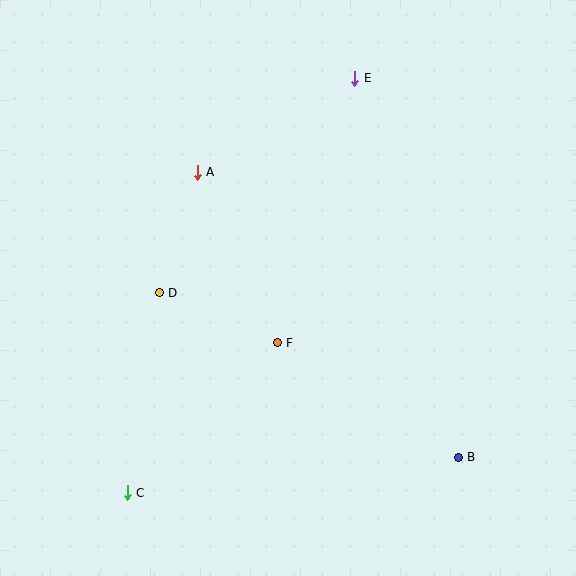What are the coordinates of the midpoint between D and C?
The midpoint between D and C is at (143, 393).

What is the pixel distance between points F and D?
The distance between F and D is 128 pixels.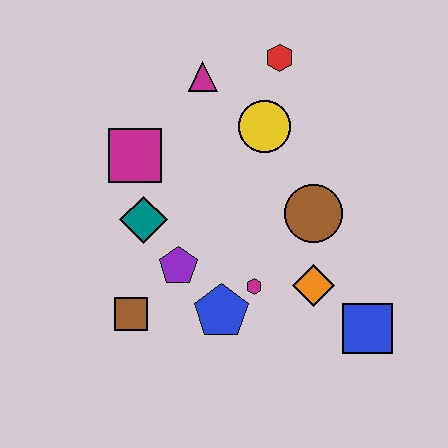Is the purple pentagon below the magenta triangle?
Yes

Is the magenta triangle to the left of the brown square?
No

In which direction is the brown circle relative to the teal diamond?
The brown circle is to the right of the teal diamond.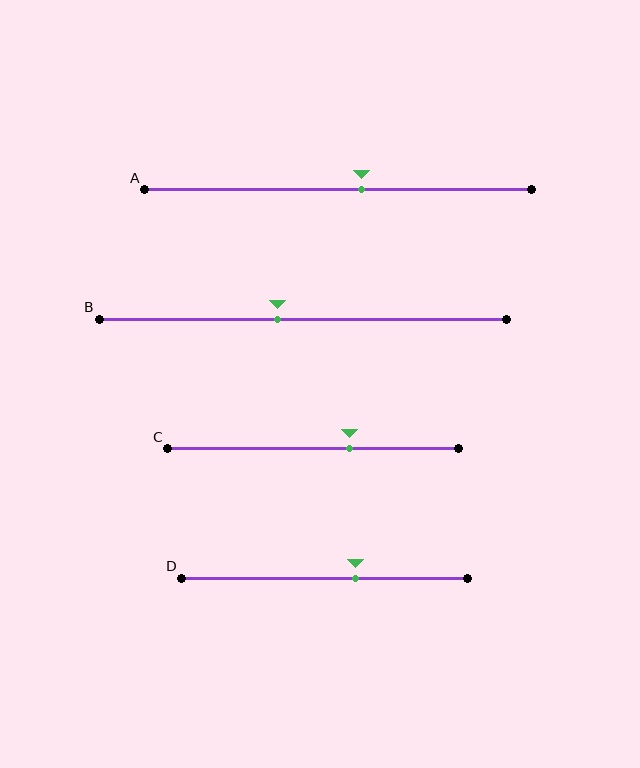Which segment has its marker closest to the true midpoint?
Segment A has its marker closest to the true midpoint.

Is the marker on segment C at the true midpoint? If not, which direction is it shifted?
No, the marker on segment C is shifted to the right by about 13% of the segment length.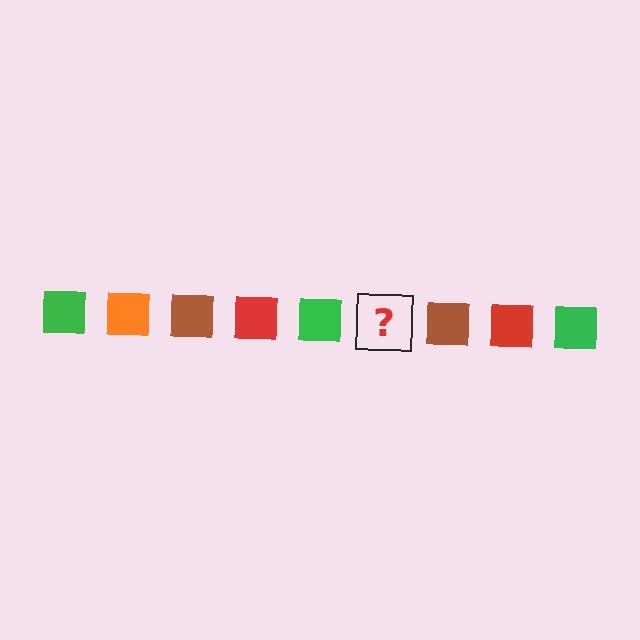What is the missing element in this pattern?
The missing element is an orange square.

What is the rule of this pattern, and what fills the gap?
The rule is that the pattern cycles through green, orange, brown, red squares. The gap should be filled with an orange square.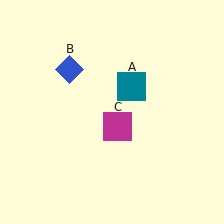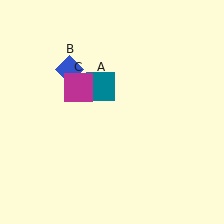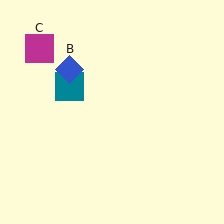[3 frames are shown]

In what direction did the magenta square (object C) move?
The magenta square (object C) moved up and to the left.